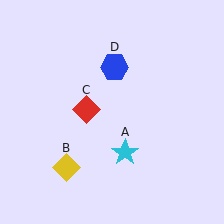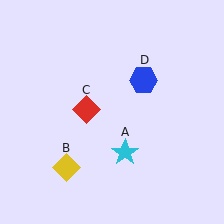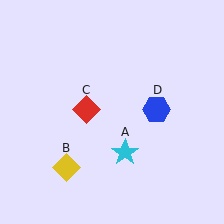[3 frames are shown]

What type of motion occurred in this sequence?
The blue hexagon (object D) rotated clockwise around the center of the scene.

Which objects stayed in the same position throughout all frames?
Cyan star (object A) and yellow diamond (object B) and red diamond (object C) remained stationary.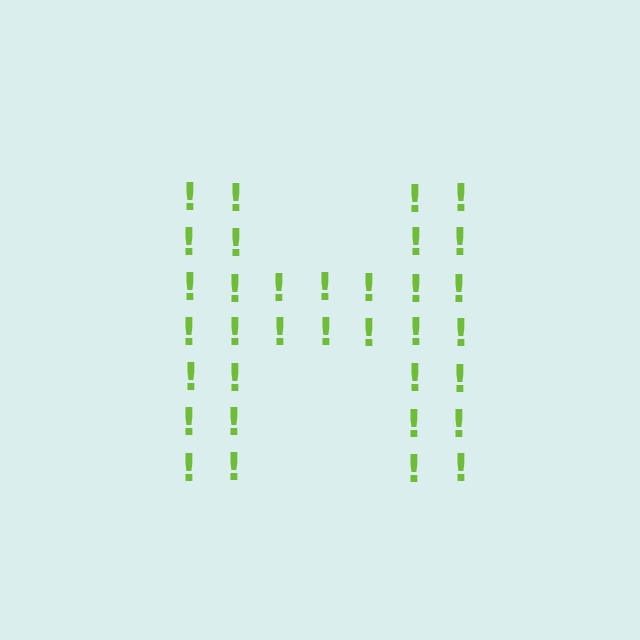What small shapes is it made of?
It is made of small exclamation marks.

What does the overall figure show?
The overall figure shows the letter H.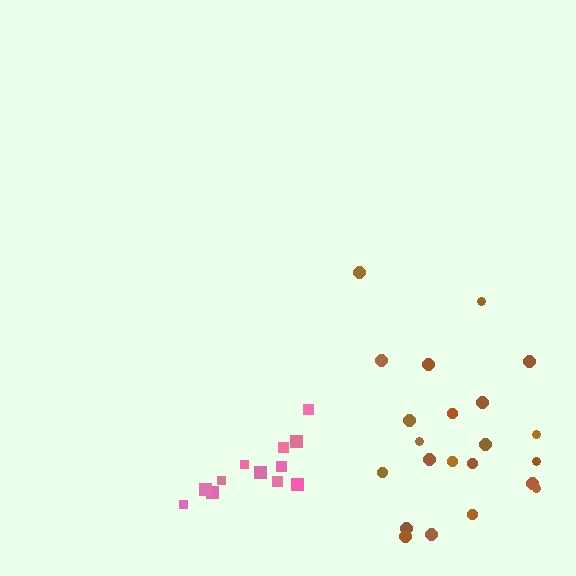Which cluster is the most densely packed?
Pink.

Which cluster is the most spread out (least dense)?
Brown.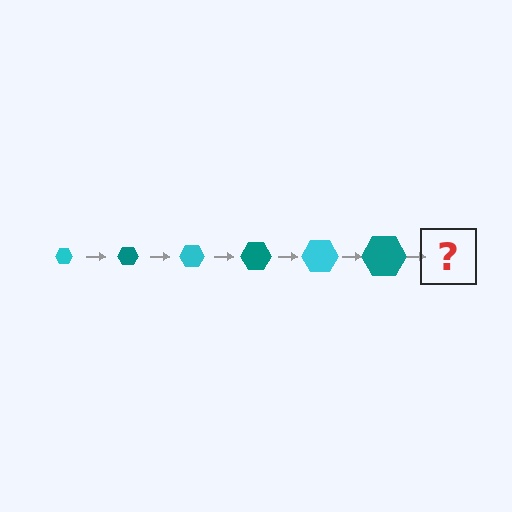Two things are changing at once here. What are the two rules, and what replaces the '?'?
The two rules are that the hexagon grows larger each step and the color cycles through cyan and teal. The '?' should be a cyan hexagon, larger than the previous one.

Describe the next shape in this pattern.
It should be a cyan hexagon, larger than the previous one.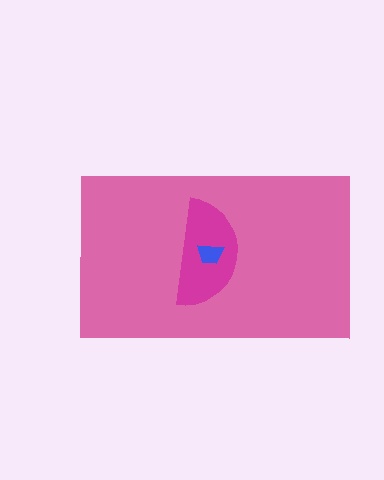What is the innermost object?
The blue trapezoid.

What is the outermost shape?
The pink rectangle.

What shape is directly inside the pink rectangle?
The magenta semicircle.